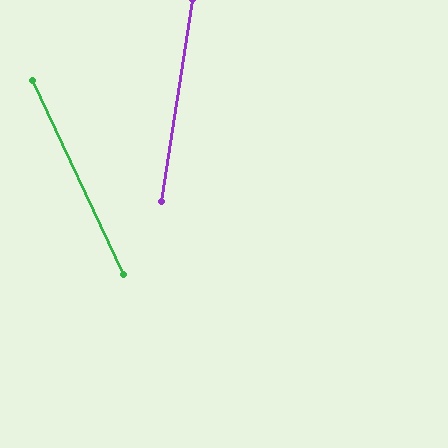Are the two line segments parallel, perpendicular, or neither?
Neither parallel nor perpendicular — they differ by about 34°.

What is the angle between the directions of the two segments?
Approximately 34 degrees.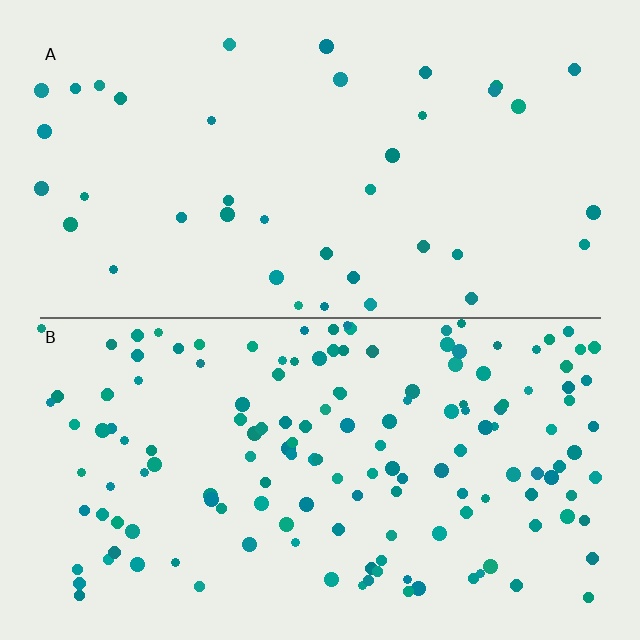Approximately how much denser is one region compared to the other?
Approximately 3.8× — region B over region A.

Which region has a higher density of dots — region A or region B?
B (the bottom).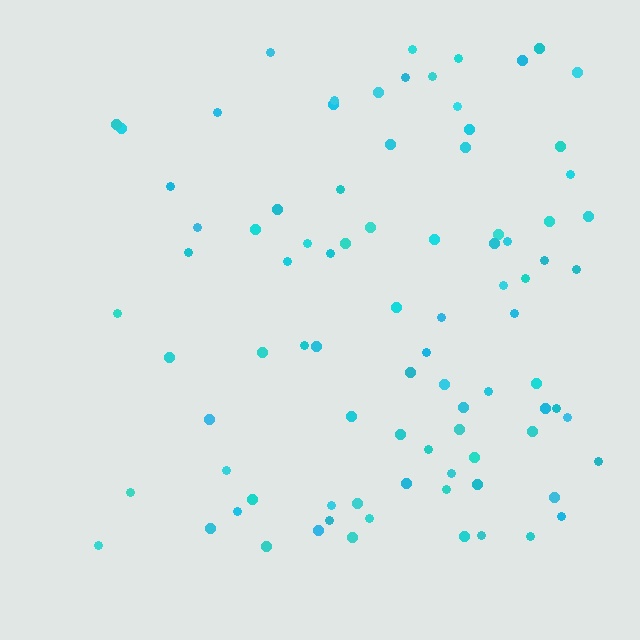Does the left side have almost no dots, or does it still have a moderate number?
Still a moderate number, just noticeably fewer than the right.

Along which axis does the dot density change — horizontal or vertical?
Horizontal.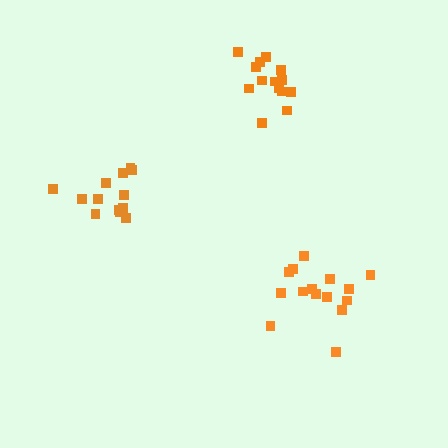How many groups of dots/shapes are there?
There are 3 groups.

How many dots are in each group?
Group 1: 15 dots, Group 2: 14 dots, Group 3: 13 dots (42 total).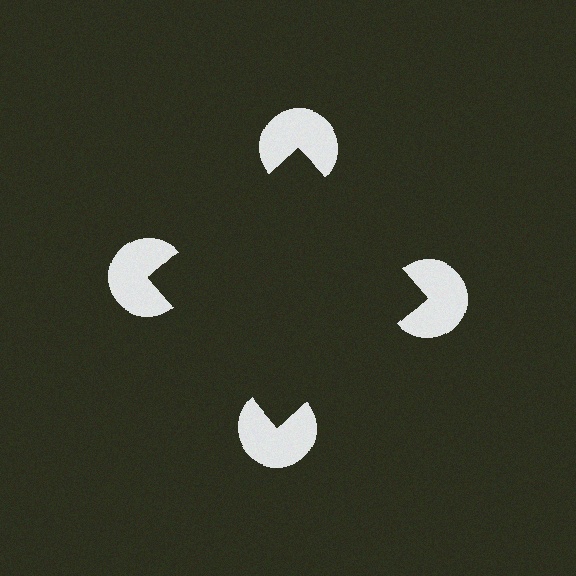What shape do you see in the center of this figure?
An illusory square — its edges are inferred from the aligned wedge cuts in the pac-man discs, not physically drawn.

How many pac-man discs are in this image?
There are 4 — one at each vertex of the illusory square.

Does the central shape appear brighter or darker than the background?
It typically appears slightly darker than the background, even though no actual brightness change is drawn.